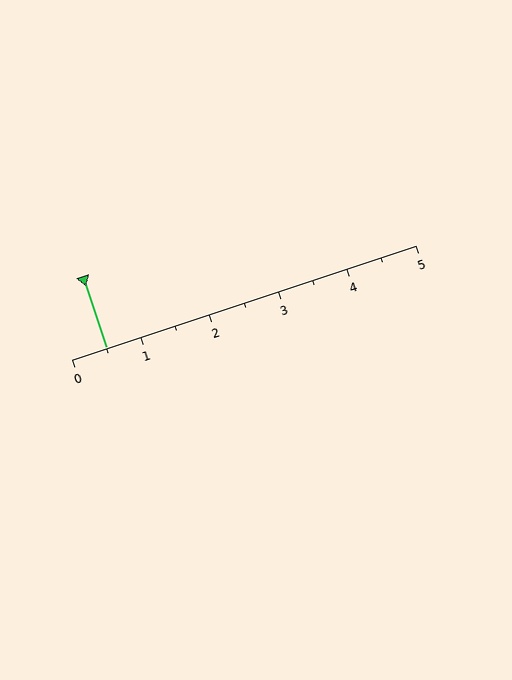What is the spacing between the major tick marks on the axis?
The major ticks are spaced 1 apart.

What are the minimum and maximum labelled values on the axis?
The axis runs from 0 to 5.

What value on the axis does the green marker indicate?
The marker indicates approximately 0.5.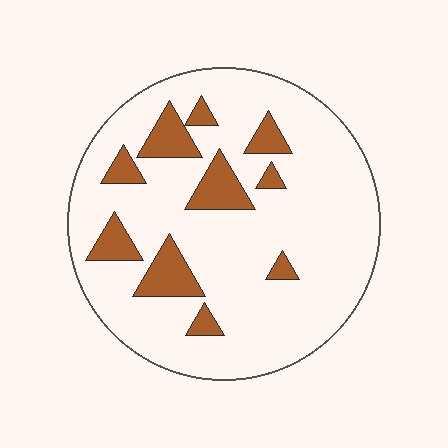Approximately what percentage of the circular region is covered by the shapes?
Approximately 15%.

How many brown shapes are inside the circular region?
10.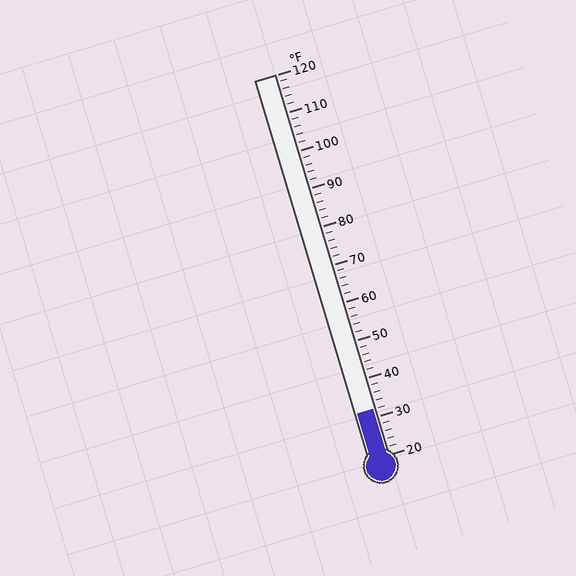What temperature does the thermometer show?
The thermometer shows approximately 32°F.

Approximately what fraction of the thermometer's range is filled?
The thermometer is filled to approximately 10% of its range.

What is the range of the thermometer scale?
The thermometer scale ranges from 20°F to 120°F.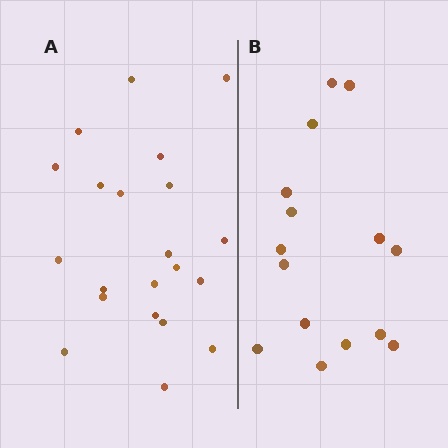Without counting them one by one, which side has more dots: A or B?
Region A (the left region) has more dots.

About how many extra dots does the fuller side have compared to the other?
Region A has about 6 more dots than region B.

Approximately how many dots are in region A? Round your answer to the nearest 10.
About 20 dots. (The exact count is 21, which rounds to 20.)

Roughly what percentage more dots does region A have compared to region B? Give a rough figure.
About 40% more.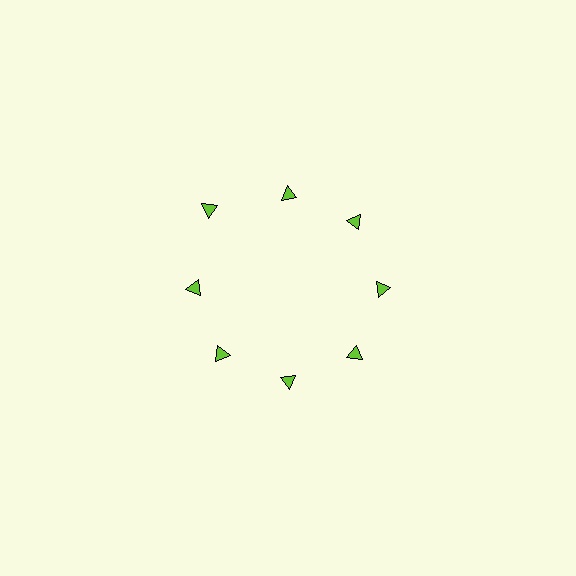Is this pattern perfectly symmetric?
No. The 8 lime triangles are arranged in a ring, but one element near the 10 o'clock position is pushed outward from the center, breaking the 8-fold rotational symmetry.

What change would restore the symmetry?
The symmetry would be restored by moving it inward, back onto the ring so that all 8 triangles sit at equal angles and equal distance from the center.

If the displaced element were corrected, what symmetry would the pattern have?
It would have 8-fold rotational symmetry — the pattern would map onto itself every 45 degrees.